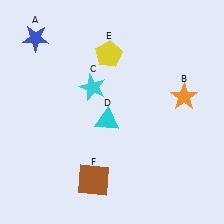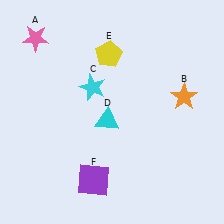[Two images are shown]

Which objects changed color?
A changed from blue to pink. F changed from brown to purple.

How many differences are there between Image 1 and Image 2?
There are 2 differences between the two images.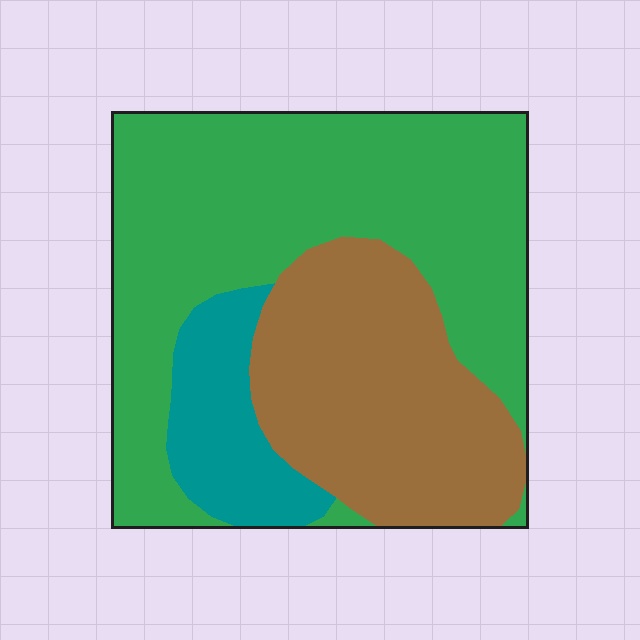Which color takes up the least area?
Teal, at roughly 15%.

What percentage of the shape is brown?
Brown takes up between a sixth and a third of the shape.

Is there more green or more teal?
Green.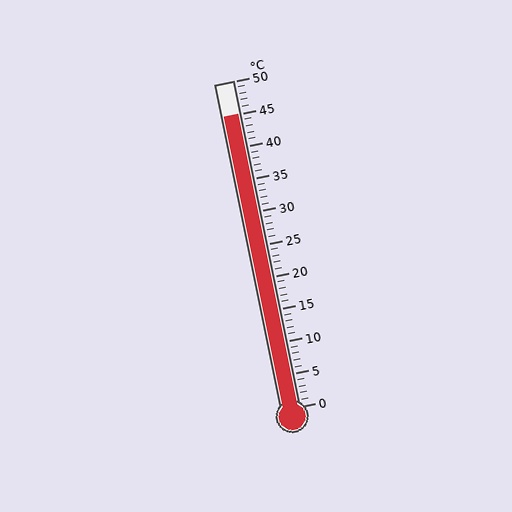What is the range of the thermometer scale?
The thermometer scale ranges from 0°C to 50°C.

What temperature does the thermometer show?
The thermometer shows approximately 45°C.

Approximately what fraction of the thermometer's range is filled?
The thermometer is filled to approximately 90% of its range.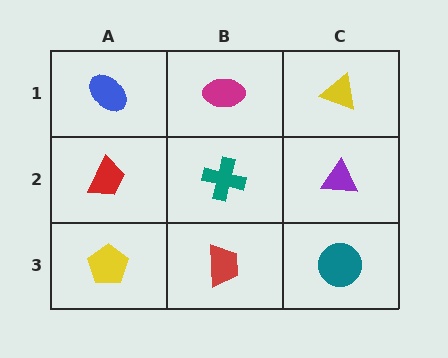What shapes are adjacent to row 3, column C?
A purple triangle (row 2, column C), a red trapezoid (row 3, column B).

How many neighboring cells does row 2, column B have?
4.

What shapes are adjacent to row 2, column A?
A blue ellipse (row 1, column A), a yellow pentagon (row 3, column A), a teal cross (row 2, column B).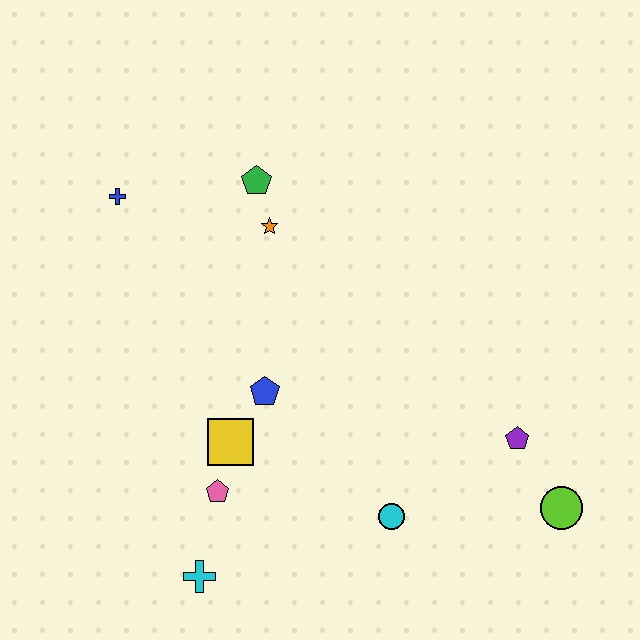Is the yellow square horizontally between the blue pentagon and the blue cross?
Yes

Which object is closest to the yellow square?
The pink pentagon is closest to the yellow square.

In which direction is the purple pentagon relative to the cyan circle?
The purple pentagon is to the right of the cyan circle.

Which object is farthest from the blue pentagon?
The lime circle is farthest from the blue pentagon.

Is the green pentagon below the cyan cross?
No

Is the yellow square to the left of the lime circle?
Yes